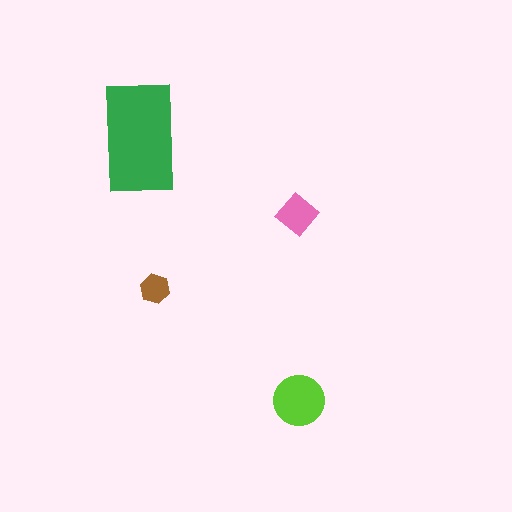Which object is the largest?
The green rectangle.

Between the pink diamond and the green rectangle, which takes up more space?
The green rectangle.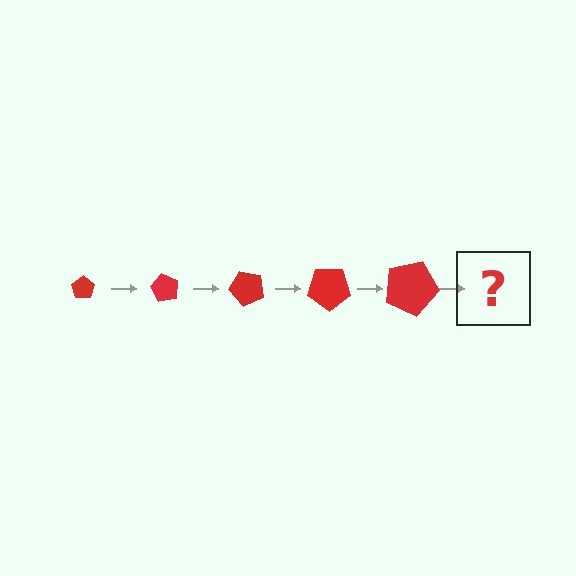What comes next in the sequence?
The next element should be a pentagon, larger than the previous one and rotated 300 degrees from the start.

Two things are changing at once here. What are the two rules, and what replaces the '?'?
The two rules are that the pentagon grows larger each step and it rotates 60 degrees each step. The '?' should be a pentagon, larger than the previous one and rotated 300 degrees from the start.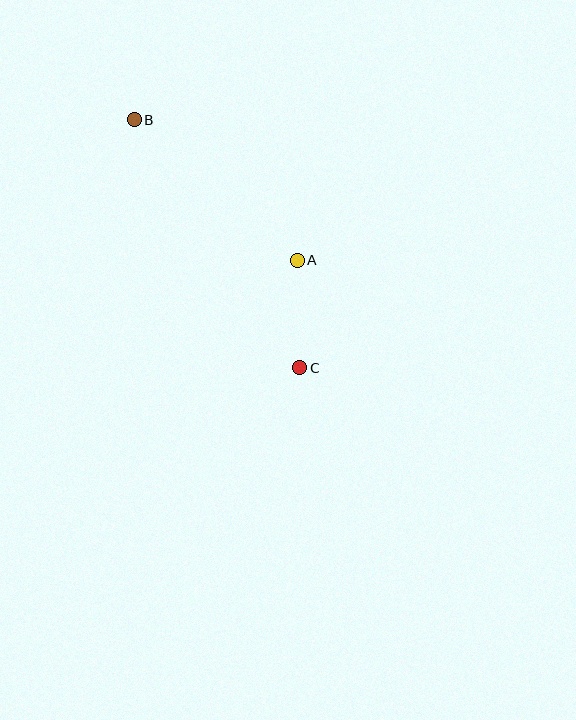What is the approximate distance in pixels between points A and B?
The distance between A and B is approximately 215 pixels.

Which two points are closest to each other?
Points A and C are closest to each other.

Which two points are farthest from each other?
Points B and C are farthest from each other.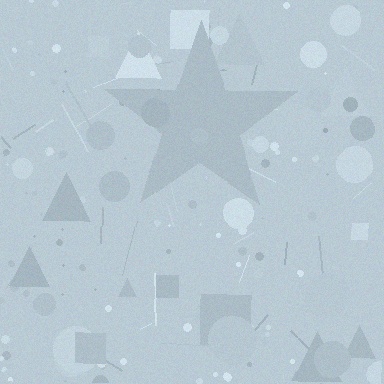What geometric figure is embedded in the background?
A star is embedded in the background.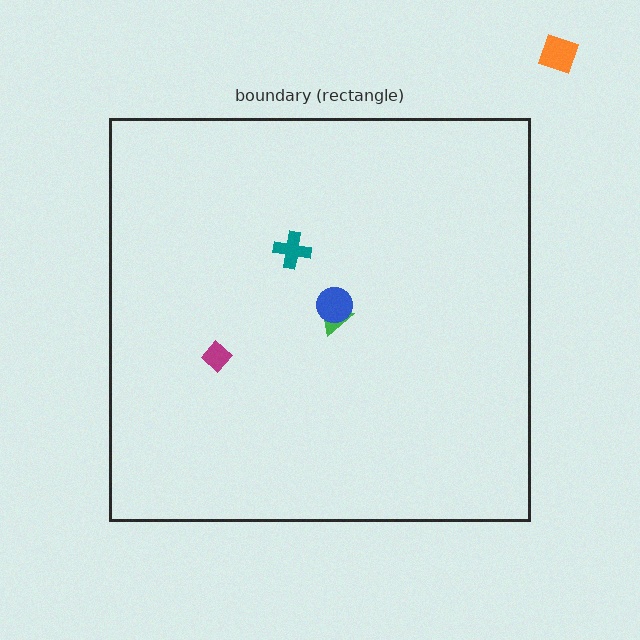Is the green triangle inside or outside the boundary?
Inside.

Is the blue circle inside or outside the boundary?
Inside.